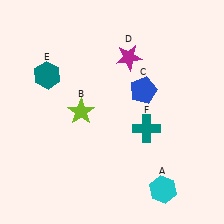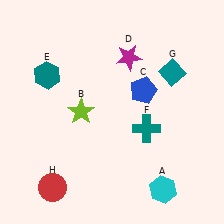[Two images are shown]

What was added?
A teal diamond (G), a red circle (H) were added in Image 2.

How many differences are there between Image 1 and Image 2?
There are 2 differences between the two images.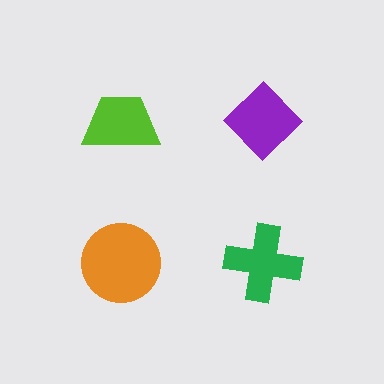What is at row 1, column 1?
A lime trapezoid.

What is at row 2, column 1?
An orange circle.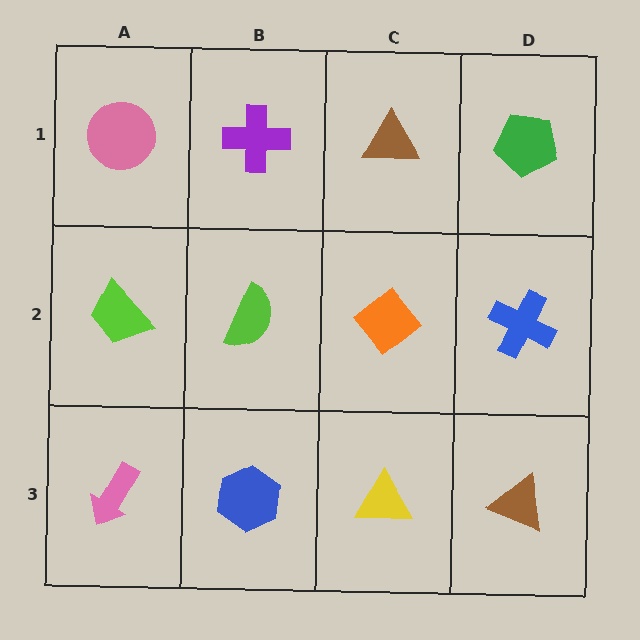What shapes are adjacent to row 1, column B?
A lime semicircle (row 2, column B), a pink circle (row 1, column A), a brown triangle (row 1, column C).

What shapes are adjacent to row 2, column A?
A pink circle (row 1, column A), a pink arrow (row 3, column A), a lime semicircle (row 2, column B).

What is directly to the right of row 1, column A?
A purple cross.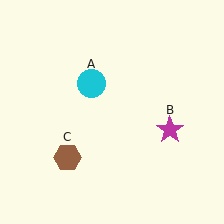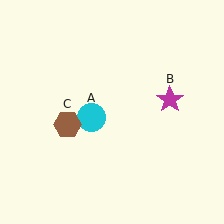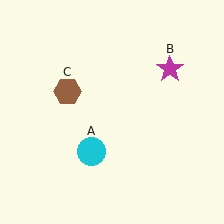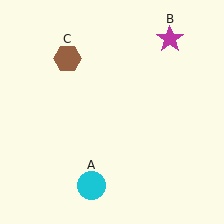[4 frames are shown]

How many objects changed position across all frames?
3 objects changed position: cyan circle (object A), magenta star (object B), brown hexagon (object C).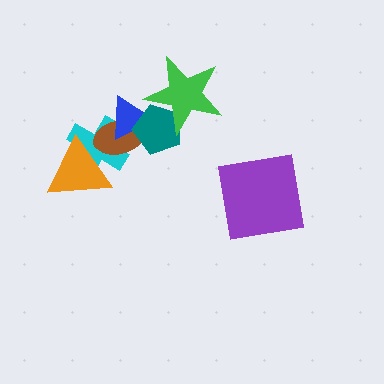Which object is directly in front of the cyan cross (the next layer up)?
The brown ellipse is directly in front of the cyan cross.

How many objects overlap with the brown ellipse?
4 objects overlap with the brown ellipse.